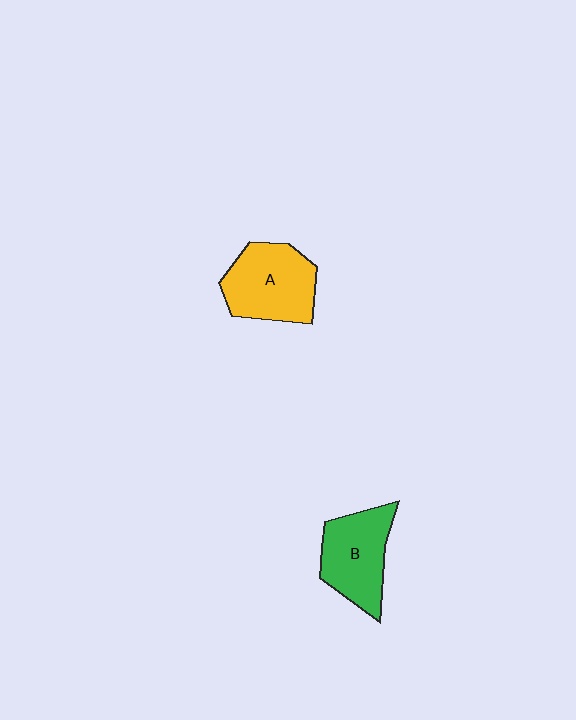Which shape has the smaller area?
Shape B (green).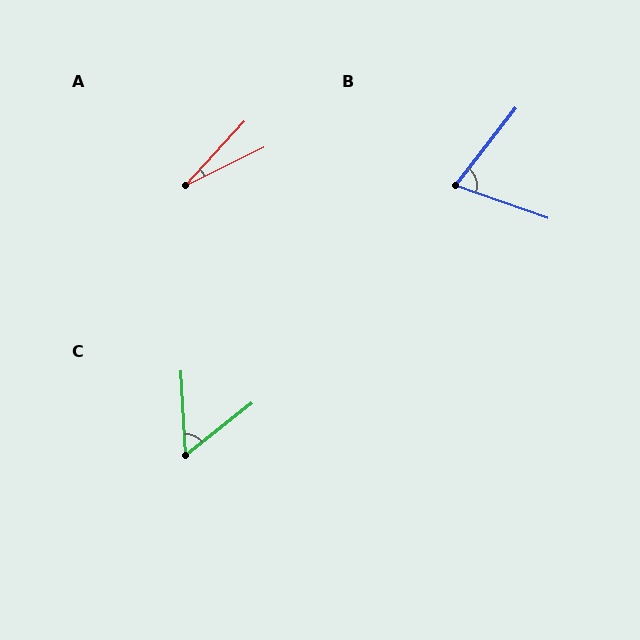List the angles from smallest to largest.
A (21°), C (55°), B (71°).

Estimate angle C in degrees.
Approximately 55 degrees.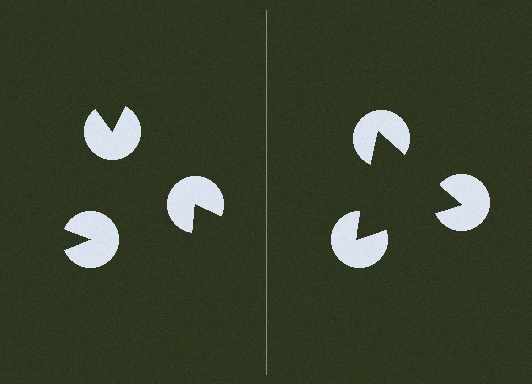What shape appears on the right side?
An illusory triangle.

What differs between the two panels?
The pac-man discs are positioned identically on both sides; only the wedge orientations differ. On the right they align to a triangle; on the left they are misaligned.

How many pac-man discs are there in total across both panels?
6 — 3 on each side.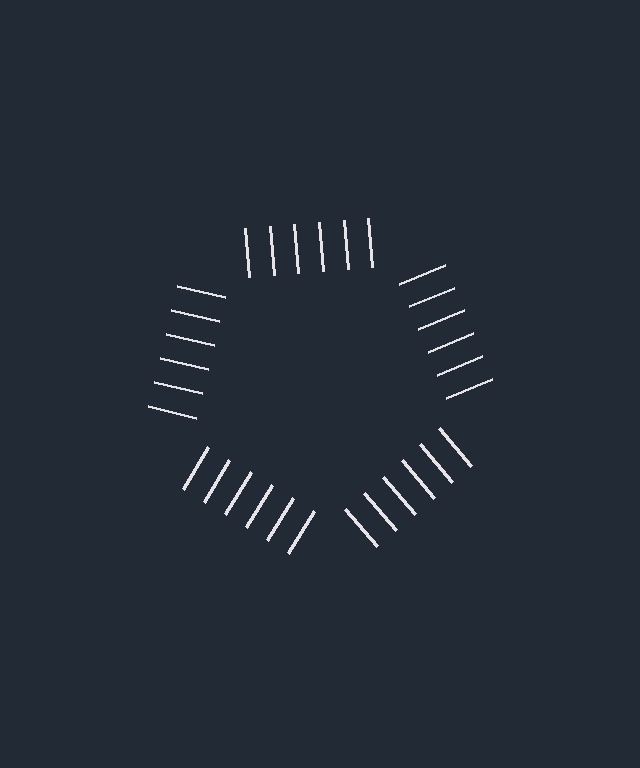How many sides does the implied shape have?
5 sides — the line-ends trace a pentagon.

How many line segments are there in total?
30 — 6 along each of the 5 edges.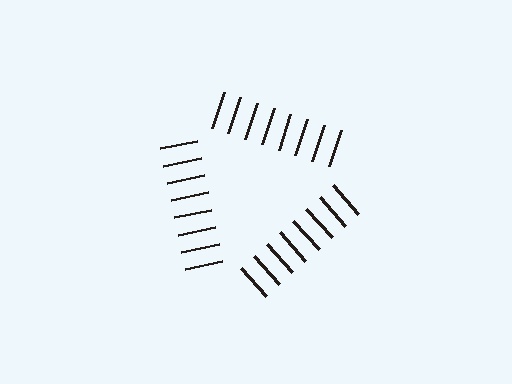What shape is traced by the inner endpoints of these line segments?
An illusory triangle — the line segments terminate on its edges but no continuous stroke is drawn.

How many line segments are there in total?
24 — 8 along each of the 3 edges.